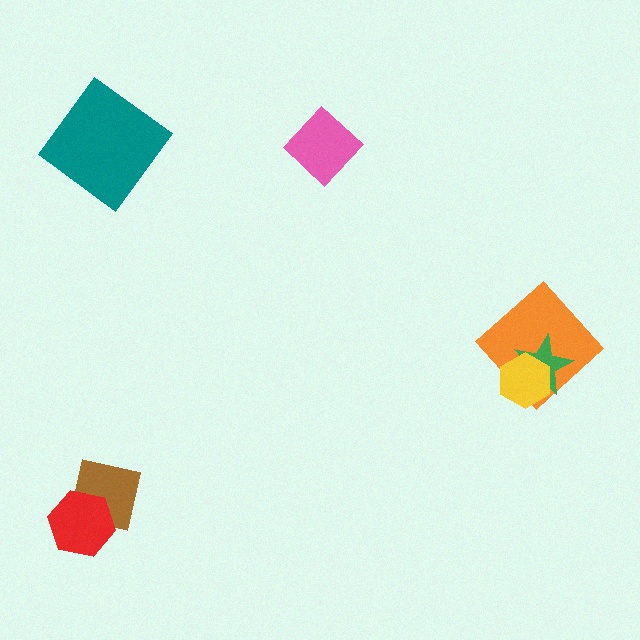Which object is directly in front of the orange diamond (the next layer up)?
The green star is directly in front of the orange diamond.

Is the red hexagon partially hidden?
No, no other shape covers it.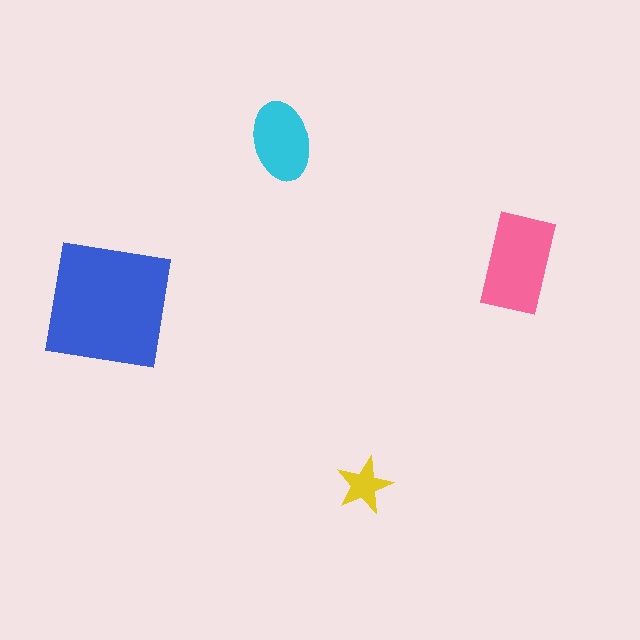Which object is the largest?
The blue square.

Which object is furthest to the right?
The pink rectangle is rightmost.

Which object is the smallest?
The yellow star.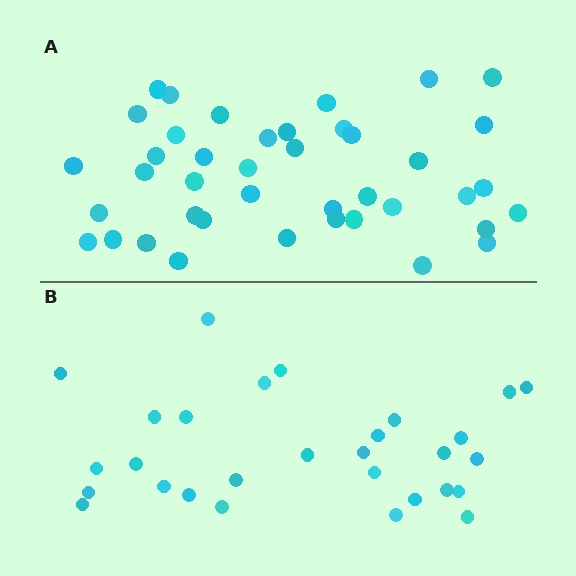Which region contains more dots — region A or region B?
Region A (the top region) has more dots.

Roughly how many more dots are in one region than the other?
Region A has roughly 12 or so more dots than region B.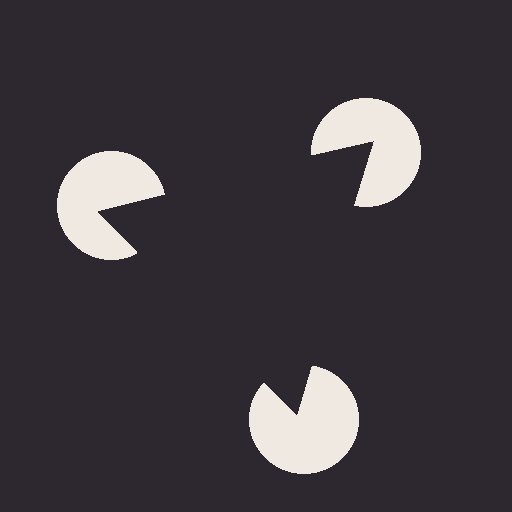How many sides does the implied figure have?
3 sides.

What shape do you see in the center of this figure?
An illusory triangle — its edges are inferred from the aligned wedge cuts in the pac-man discs, not physically drawn.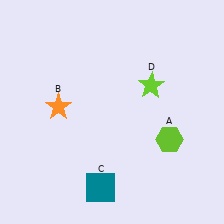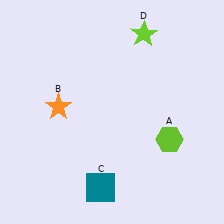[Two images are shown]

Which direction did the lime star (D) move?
The lime star (D) moved up.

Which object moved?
The lime star (D) moved up.